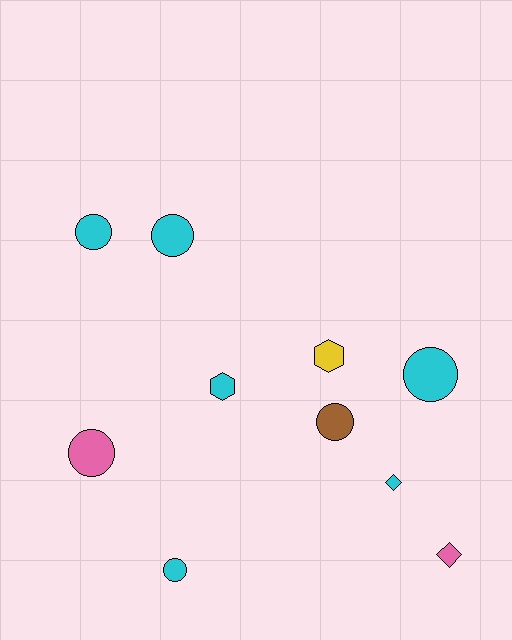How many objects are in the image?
There are 10 objects.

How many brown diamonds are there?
There are no brown diamonds.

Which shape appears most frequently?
Circle, with 6 objects.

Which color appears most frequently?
Cyan, with 6 objects.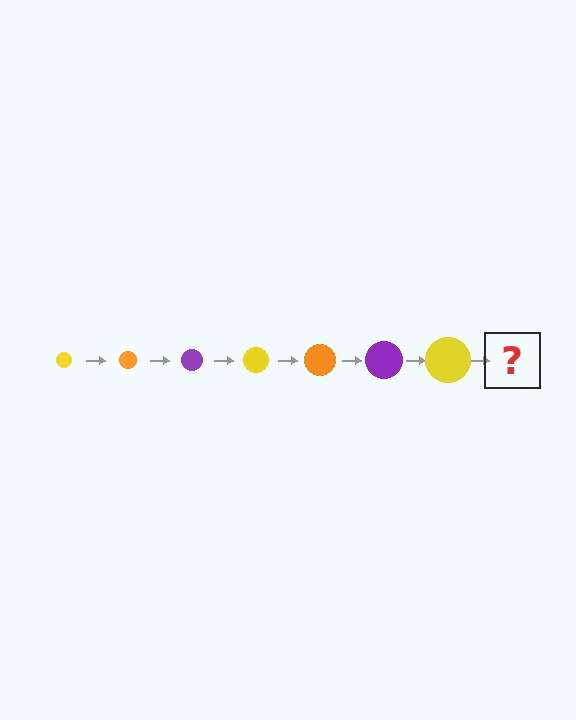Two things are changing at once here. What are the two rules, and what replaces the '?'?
The two rules are that the circle grows larger each step and the color cycles through yellow, orange, and purple. The '?' should be an orange circle, larger than the previous one.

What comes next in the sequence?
The next element should be an orange circle, larger than the previous one.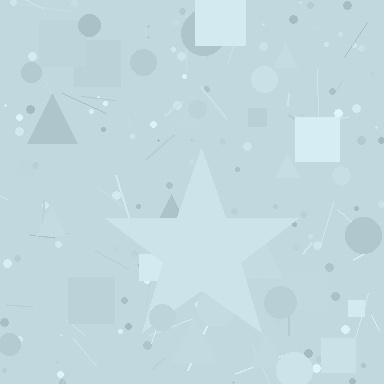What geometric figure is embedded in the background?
A star is embedded in the background.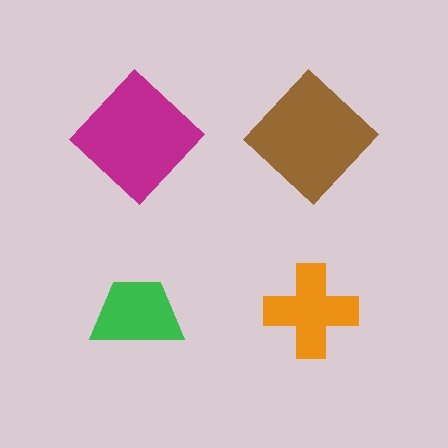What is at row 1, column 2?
A brown diamond.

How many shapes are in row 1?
2 shapes.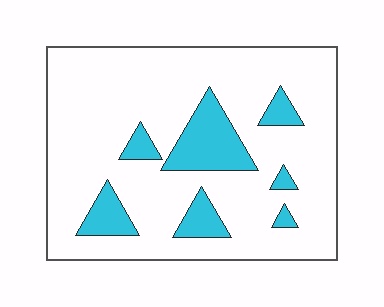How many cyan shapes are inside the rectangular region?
7.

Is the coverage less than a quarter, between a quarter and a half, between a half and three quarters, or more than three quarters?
Less than a quarter.